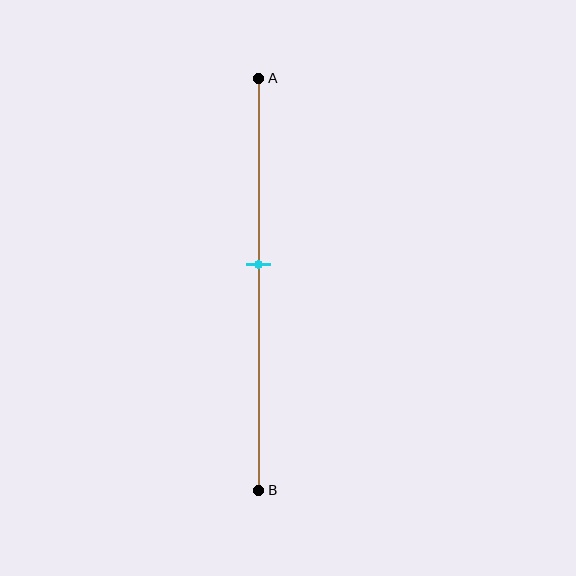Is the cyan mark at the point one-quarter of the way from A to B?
No, the mark is at about 45% from A, not at the 25% one-quarter point.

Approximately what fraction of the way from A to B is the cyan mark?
The cyan mark is approximately 45% of the way from A to B.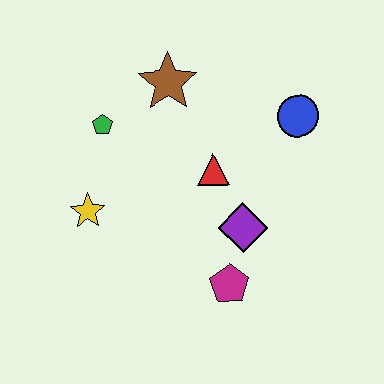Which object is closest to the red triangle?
The purple diamond is closest to the red triangle.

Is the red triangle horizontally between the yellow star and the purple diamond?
Yes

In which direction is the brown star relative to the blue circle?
The brown star is to the left of the blue circle.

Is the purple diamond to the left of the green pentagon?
No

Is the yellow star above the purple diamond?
Yes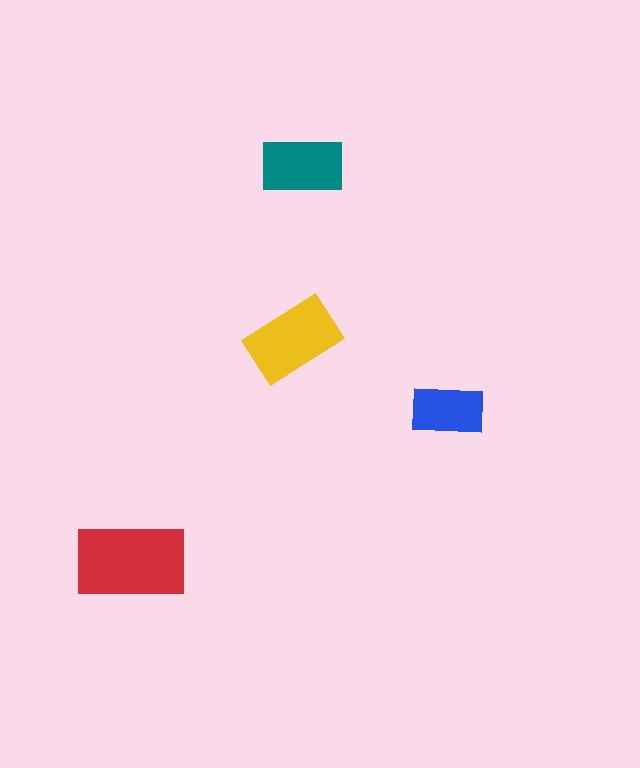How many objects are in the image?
There are 4 objects in the image.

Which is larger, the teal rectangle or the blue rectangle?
The teal one.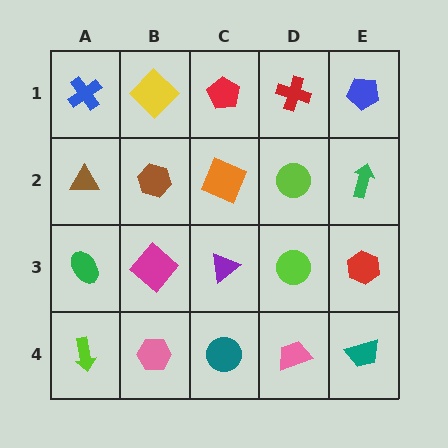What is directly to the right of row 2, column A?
A brown hexagon.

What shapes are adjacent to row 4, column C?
A purple triangle (row 3, column C), a pink hexagon (row 4, column B), a pink trapezoid (row 4, column D).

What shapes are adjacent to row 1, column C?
An orange square (row 2, column C), a yellow diamond (row 1, column B), a red cross (row 1, column D).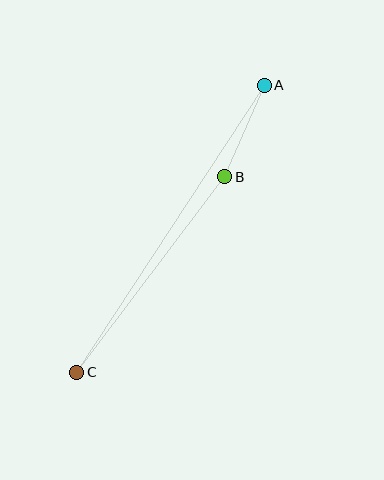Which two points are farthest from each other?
Points A and C are farthest from each other.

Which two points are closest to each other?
Points A and B are closest to each other.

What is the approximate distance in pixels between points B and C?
The distance between B and C is approximately 245 pixels.